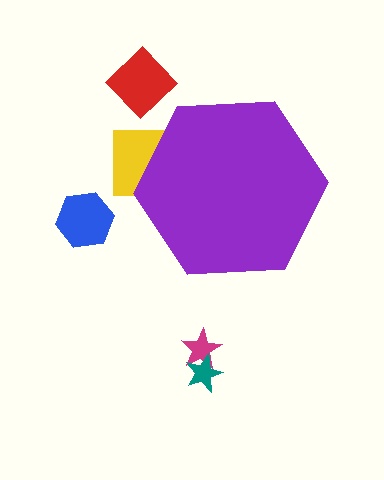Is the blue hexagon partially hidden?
No, the blue hexagon is fully visible.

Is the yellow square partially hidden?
Yes, the yellow square is partially hidden behind the purple hexagon.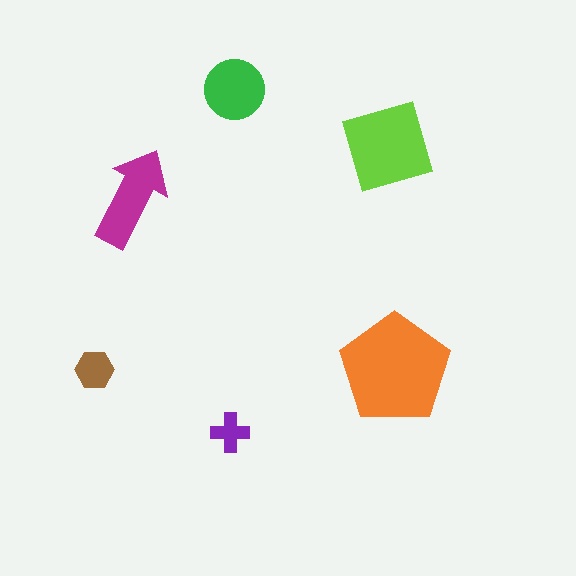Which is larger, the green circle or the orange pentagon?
The orange pentagon.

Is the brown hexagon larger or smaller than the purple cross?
Larger.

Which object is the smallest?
The purple cross.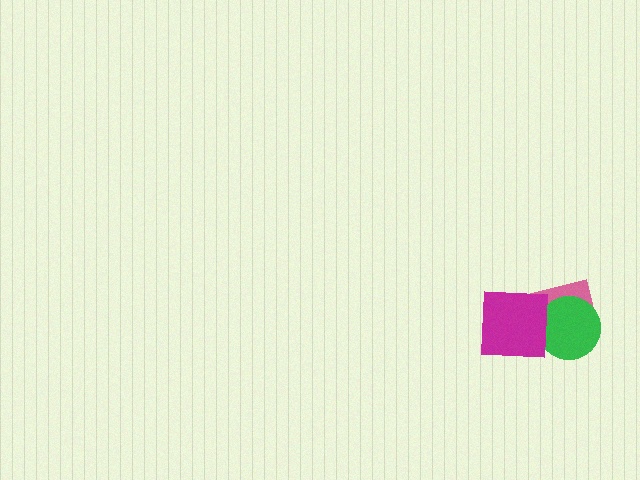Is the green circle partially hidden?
Yes, it is partially covered by another shape.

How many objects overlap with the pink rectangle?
2 objects overlap with the pink rectangle.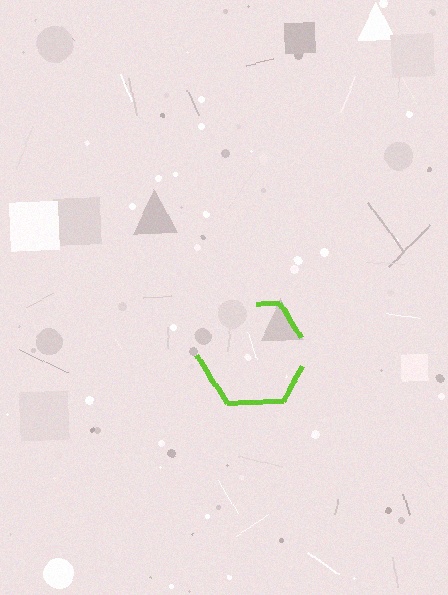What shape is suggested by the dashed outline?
The dashed outline suggests a hexagon.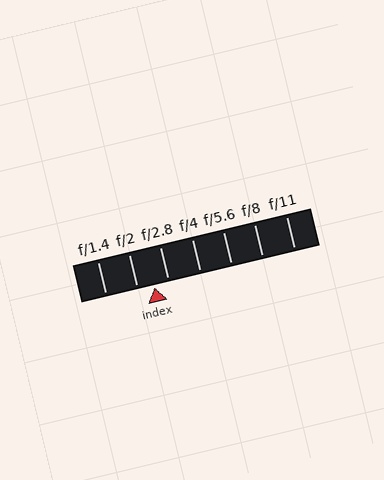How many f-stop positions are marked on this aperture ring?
There are 7 f-stop positions marked.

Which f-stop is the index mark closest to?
The index mark is closest to f/2.8.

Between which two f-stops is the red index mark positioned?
The index mark is between f/2 and f/2.8.